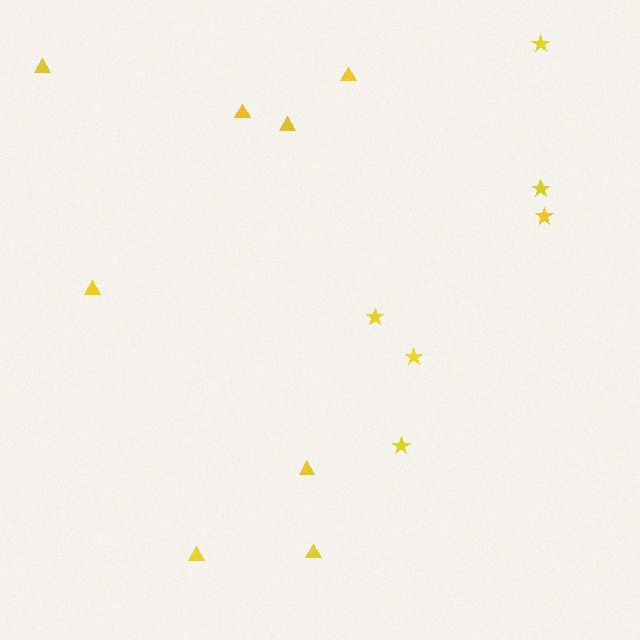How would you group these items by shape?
There are 2 groups: one group of stars (6) and one group of triangles (8).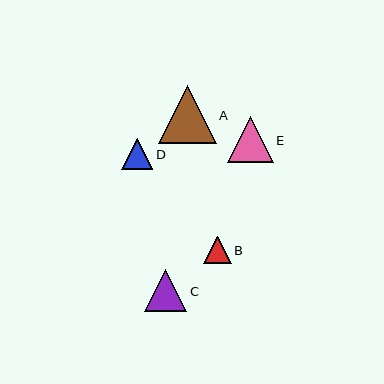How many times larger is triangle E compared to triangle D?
Triangle E is approximately 1.5 times the size of triangle D.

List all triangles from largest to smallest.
From largest to smallest: A, E, C, D, B.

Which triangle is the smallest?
Triangle B is the smallest with a size of approximately 27 pixels.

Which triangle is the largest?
Triangle A is the largest with a size of approximately 58 pixels.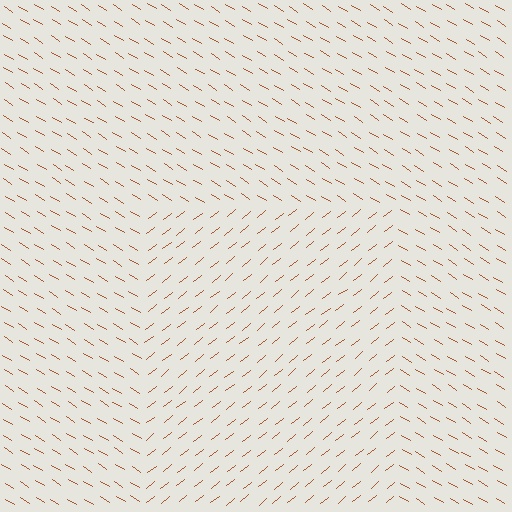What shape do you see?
I see a rectangle.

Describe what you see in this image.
The image is filled with small brown line segments. A rectangle region in the image has lines oriented differently from the surrounding lines, creating a visible texture boundary.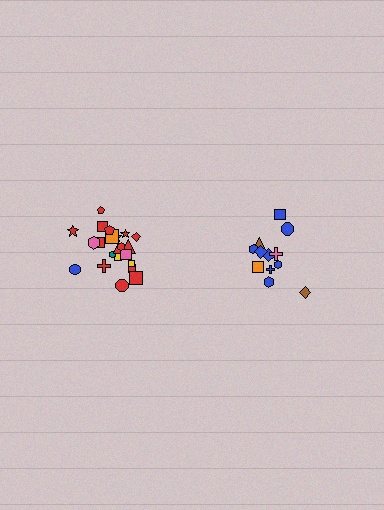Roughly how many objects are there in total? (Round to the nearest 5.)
Roughly 35 objects in total.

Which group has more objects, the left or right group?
The left group.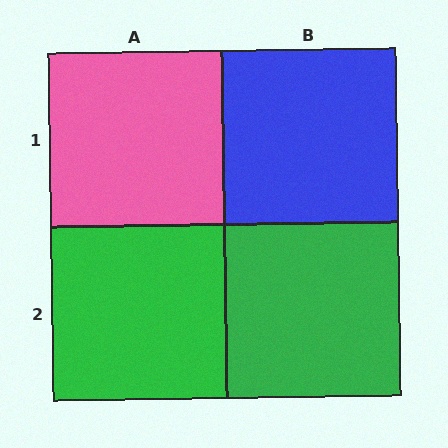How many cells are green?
2 cells are green.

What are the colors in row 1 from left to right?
Pink, blue.